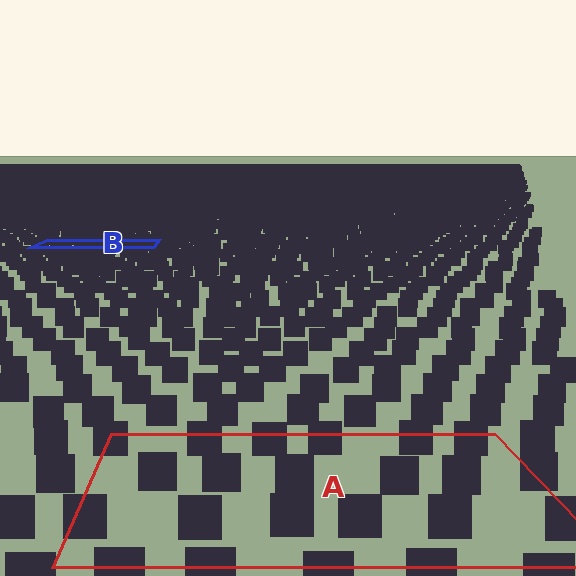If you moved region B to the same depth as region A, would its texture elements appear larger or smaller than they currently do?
They would appear larger. At a closer depth, the same texture elements are projected at a bigger on-screen size.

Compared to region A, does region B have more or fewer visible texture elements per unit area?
Region B has more texture elements per unit area — they are packed more densely because it is farther away.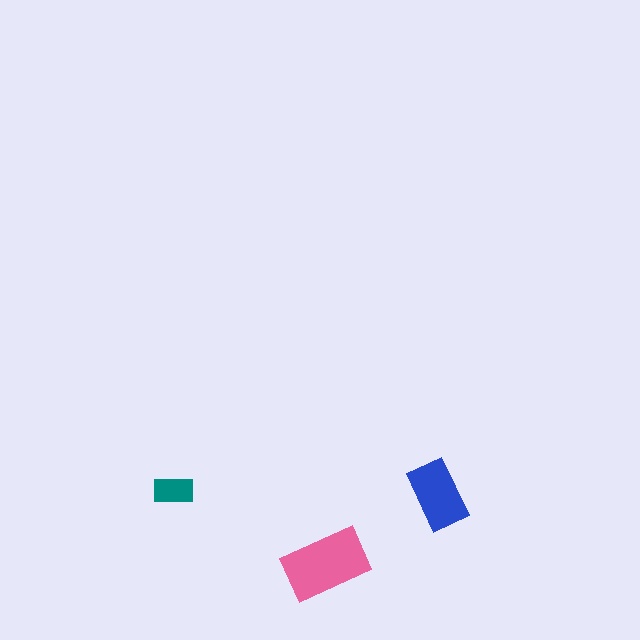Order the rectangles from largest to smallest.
the pink one, the blue one, the teal one.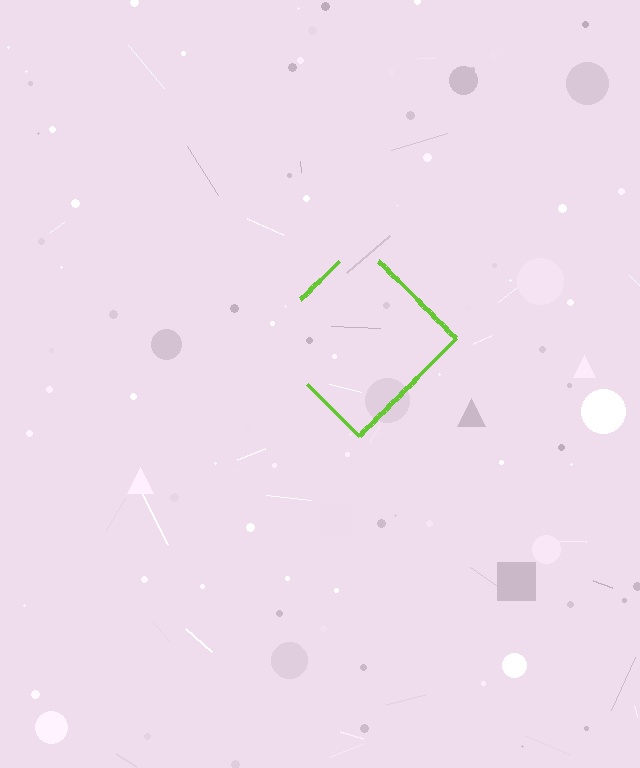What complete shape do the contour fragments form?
The contour fragments form a diamond.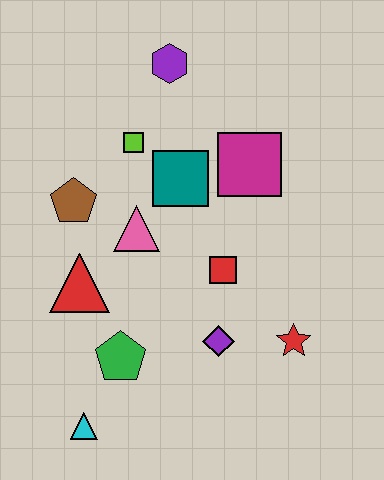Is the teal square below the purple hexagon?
Yes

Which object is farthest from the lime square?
The cyan triangle is farthest from the lime square.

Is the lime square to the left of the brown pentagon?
No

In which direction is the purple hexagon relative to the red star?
The purple hexagon is above the red star.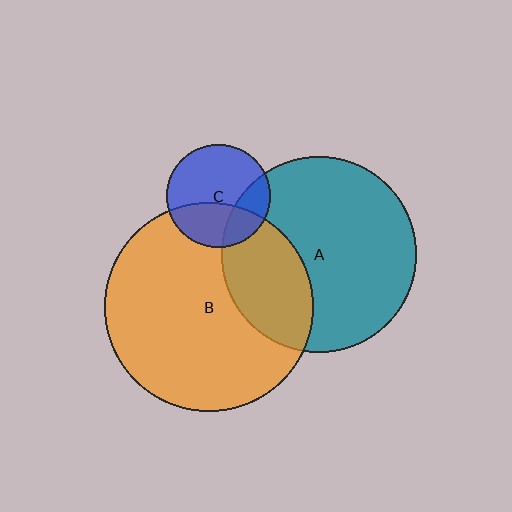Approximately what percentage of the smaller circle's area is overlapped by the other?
Approximately 25%.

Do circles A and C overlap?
Yes.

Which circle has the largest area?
Circle B (orange).